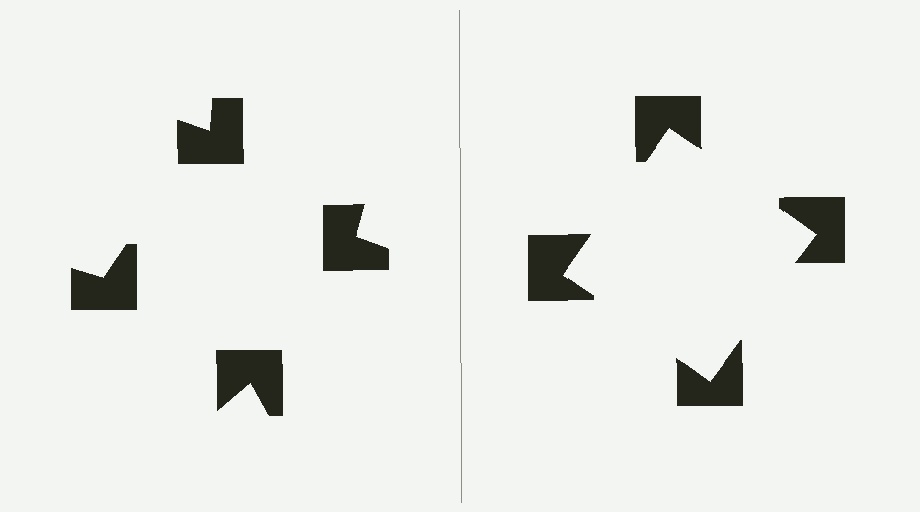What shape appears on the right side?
An illusory square.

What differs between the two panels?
The notched squares are positioned identically on both sides; only the wedge orientations differ. On the right they align to a square; on the left they are misaligned.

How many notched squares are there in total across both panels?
8 — 4 on each side.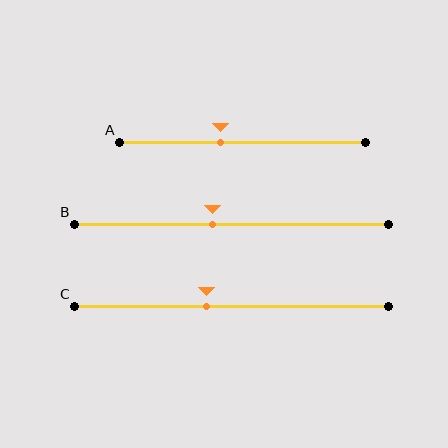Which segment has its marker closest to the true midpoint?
Segment B has its marker closest to the true midpoint.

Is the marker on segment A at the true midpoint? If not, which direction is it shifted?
No, the marker on segment A is shifted to the left by about 9% of the segment length.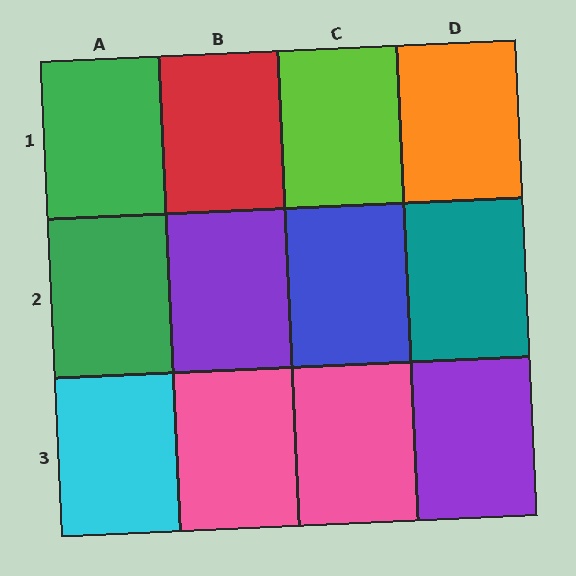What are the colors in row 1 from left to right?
Green, red, lime, orange.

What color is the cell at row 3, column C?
Pink.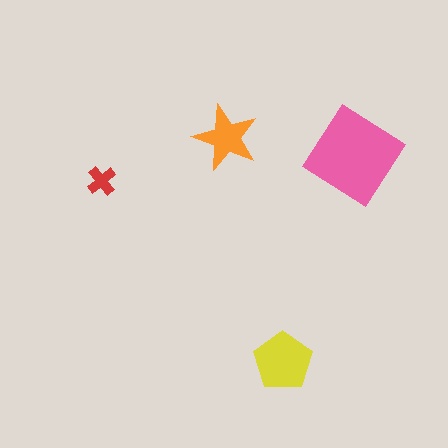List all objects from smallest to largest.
The red cross, the orange star, the yellow pentagon, the pink diamond.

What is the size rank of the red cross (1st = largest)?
4th.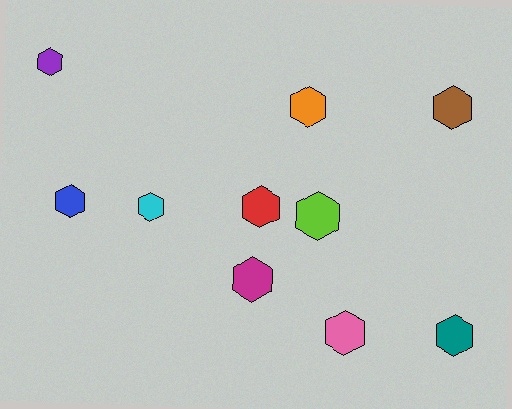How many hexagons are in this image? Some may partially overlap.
There are 10 hexagons.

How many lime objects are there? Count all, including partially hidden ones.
There is 1 lime object.